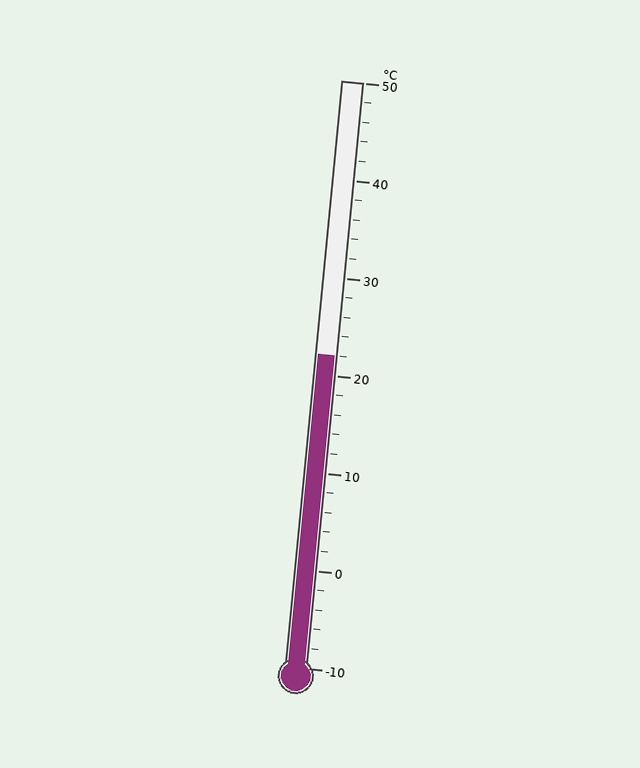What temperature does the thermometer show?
The thermometer shows approximately 22°C.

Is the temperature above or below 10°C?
The temperature is above 10°C.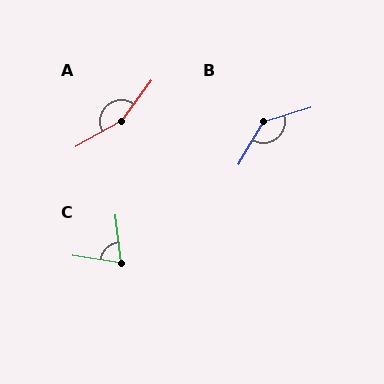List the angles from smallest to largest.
C (75°), B (137°), A (156°).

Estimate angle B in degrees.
Approximately 137 degrees.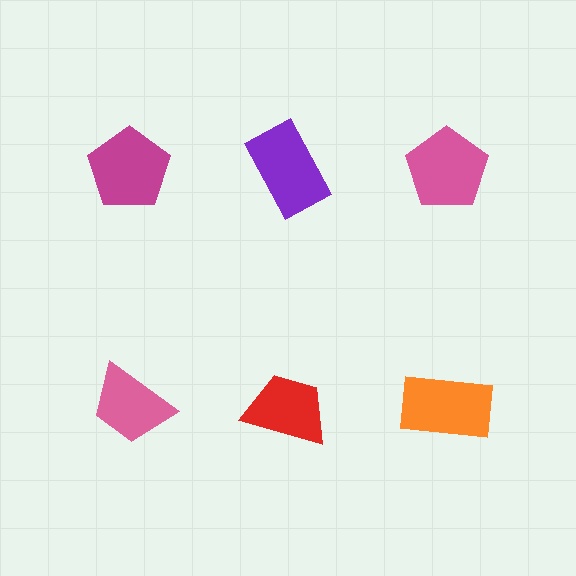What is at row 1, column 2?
A purple rectangle.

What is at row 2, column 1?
A pink trapezoid.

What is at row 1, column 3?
A pink pentagon.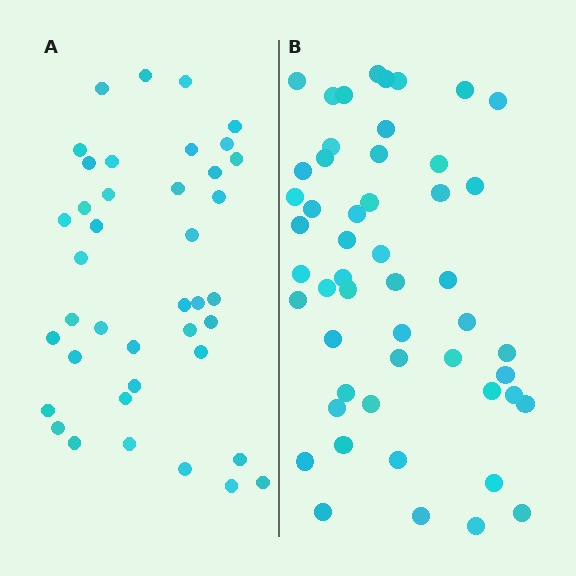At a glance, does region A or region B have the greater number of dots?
Region B (the right region) has more dots.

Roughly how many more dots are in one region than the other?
Region B has roughly 12 or so more dots than region A.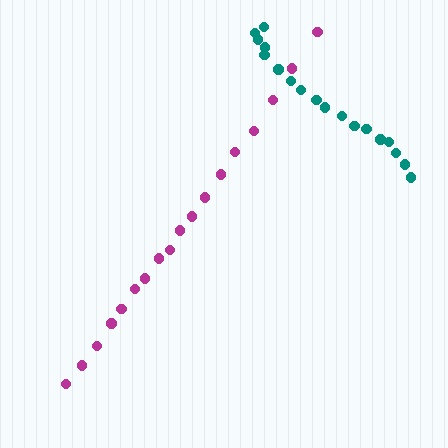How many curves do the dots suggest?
There are 2 distinct paths.